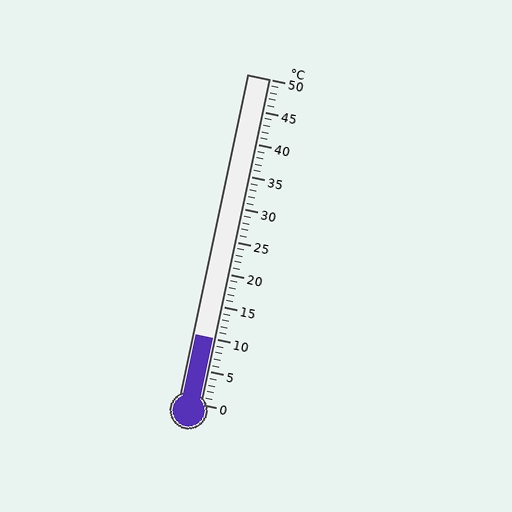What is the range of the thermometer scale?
The thermometer scale ranges from 0°C to 50°C.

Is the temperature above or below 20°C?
The temperature is below 20°C.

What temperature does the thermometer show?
The thermometer shows approximately 10°C.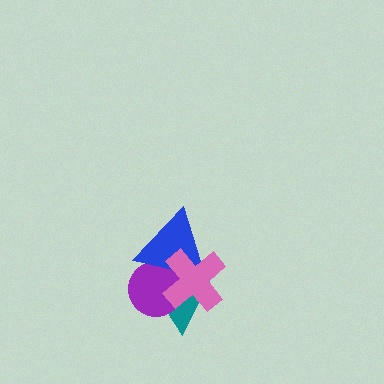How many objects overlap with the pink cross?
3 objects overlap with the pink cross.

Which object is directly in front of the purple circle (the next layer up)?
The blue triangle is directly in front of the purple circle.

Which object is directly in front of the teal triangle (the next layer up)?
The purple circle is directly in front of the teal triangle.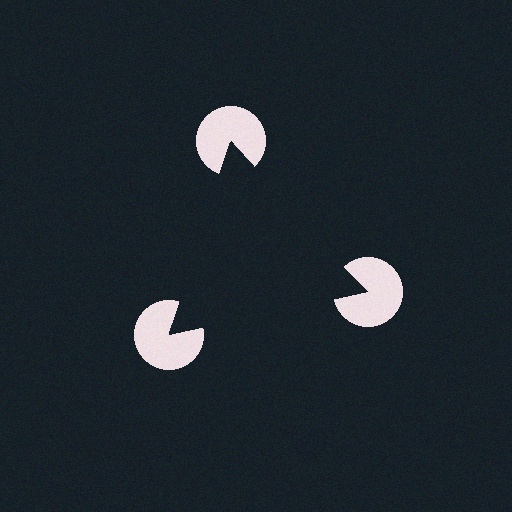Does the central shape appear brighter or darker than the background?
It typically appears slightly darker than the background, even though no actual brightness change is drawn.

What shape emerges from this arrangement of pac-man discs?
An illusory triangle — its edges are inferred from the aligned wedge cuts in the pac-man discs, not physically drawn.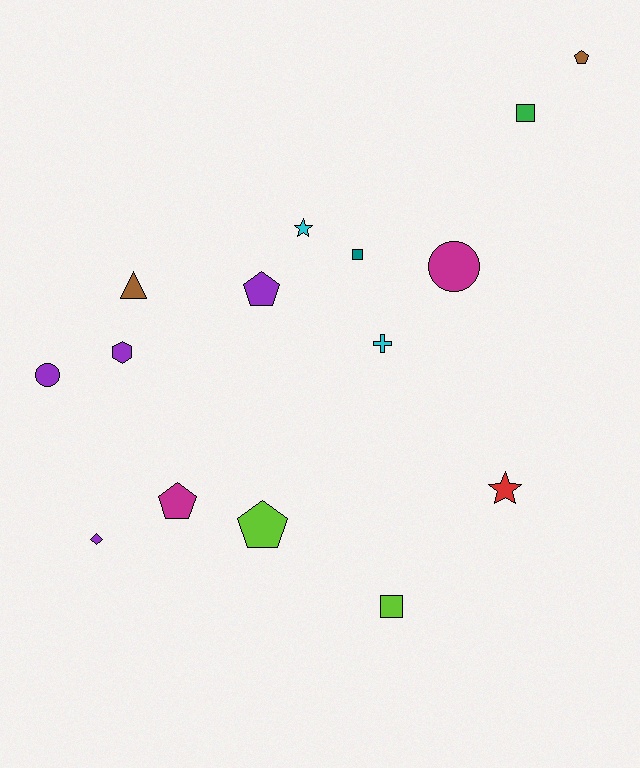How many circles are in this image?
There are 2 circles.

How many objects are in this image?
There are 15 objects.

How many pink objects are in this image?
There are no pink objects.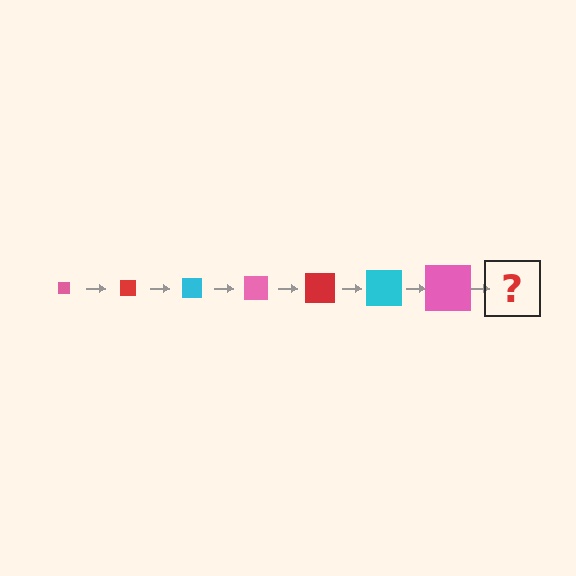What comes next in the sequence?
The next element should be a red square, larger than the previous one.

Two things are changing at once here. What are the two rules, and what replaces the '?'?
The two rules are that the square grows larger each step and the color cycles through pink, red, and cyan. The '?' should be a red square, larger than the previous one.